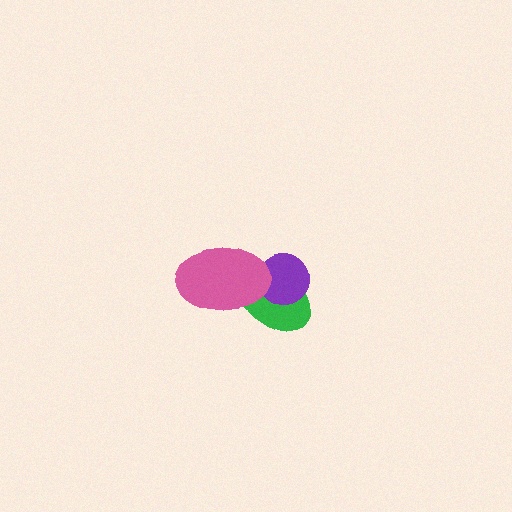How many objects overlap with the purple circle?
2 objects overlap with the purple circle.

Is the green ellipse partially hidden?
Yes, it is partially covered by another shape.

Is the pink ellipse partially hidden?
No, no other shape covers it.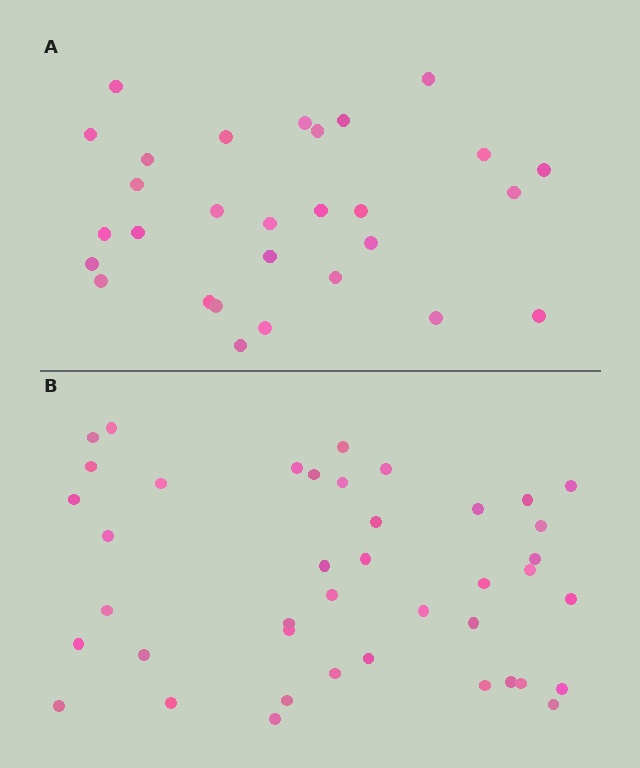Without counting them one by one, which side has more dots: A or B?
Region B (the bottom region) has more dots.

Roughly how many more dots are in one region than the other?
Region B has roughly 12 or so more dots than region A.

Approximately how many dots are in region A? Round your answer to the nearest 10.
About 30 dots. (The exact count is 29, which rounds to 30.)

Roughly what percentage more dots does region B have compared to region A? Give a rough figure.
About 40% more.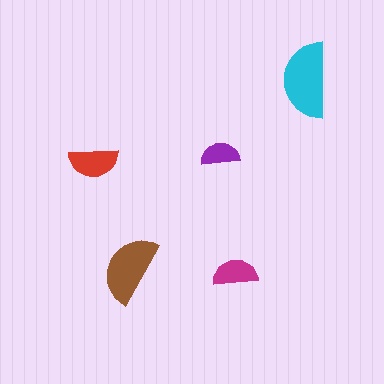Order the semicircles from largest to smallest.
the cyan one, the brown one, the red one, the magenta one, the purple one.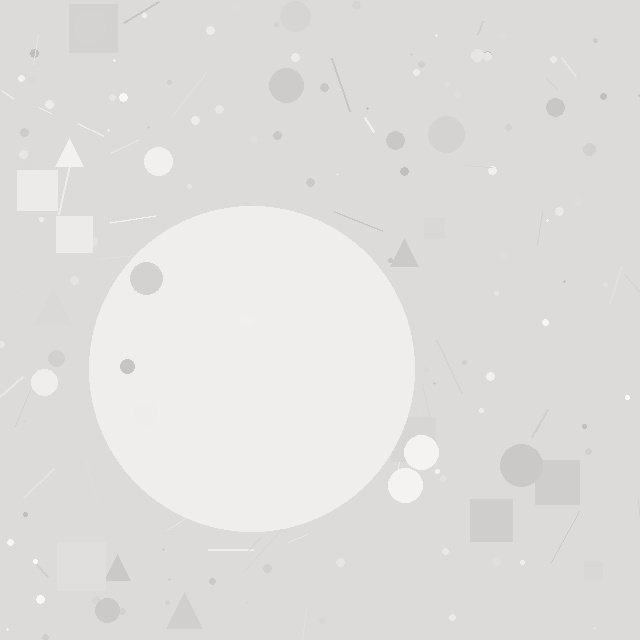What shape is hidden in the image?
A circle is hidden in the image.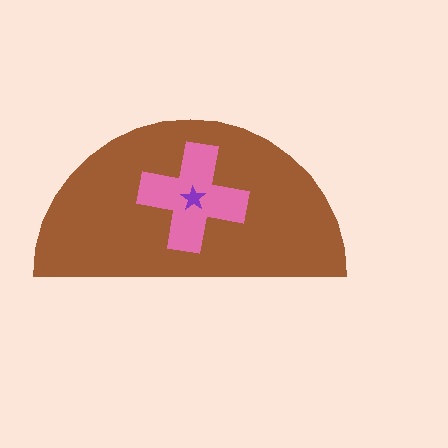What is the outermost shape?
The brown semicircle.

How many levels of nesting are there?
3.